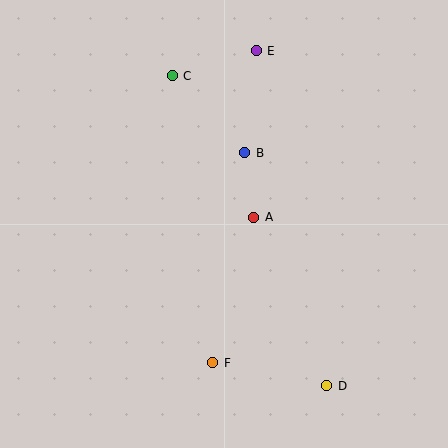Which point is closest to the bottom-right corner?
Point D is closest to the bottom-right corner.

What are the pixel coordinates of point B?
Point B is at (245, 153).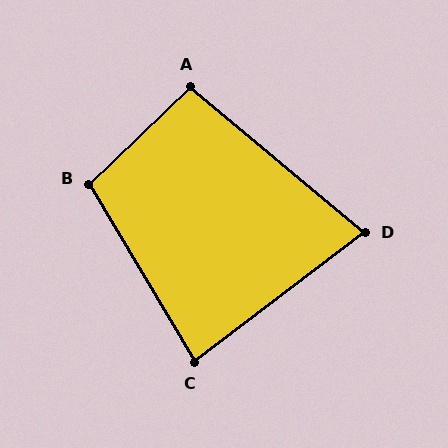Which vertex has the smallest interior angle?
D, at approximately 77 degrees.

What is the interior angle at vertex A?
Approximately 96 degrees (obtuse).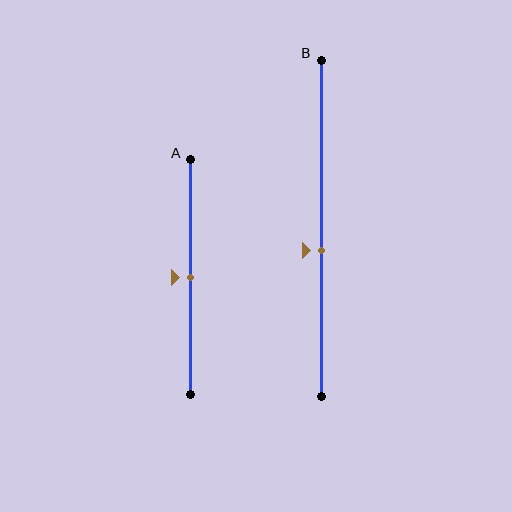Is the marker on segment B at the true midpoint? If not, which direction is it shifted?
No, the marker on segment B is shifted downward by about 7% of the segment length.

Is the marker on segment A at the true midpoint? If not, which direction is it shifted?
Yes, the marker on segment A is at the true midpoint.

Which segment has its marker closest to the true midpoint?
Segment A has its marker closest to the true midpoint.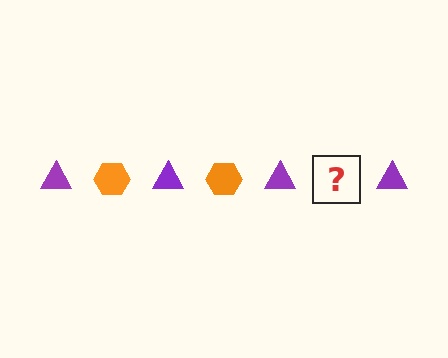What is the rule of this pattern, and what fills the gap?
The rule is that the pattern alternates between purple triangle and orange hexagon. The gap should be filled with an orange hexagon.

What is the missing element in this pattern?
The missing element is an orange hexagon.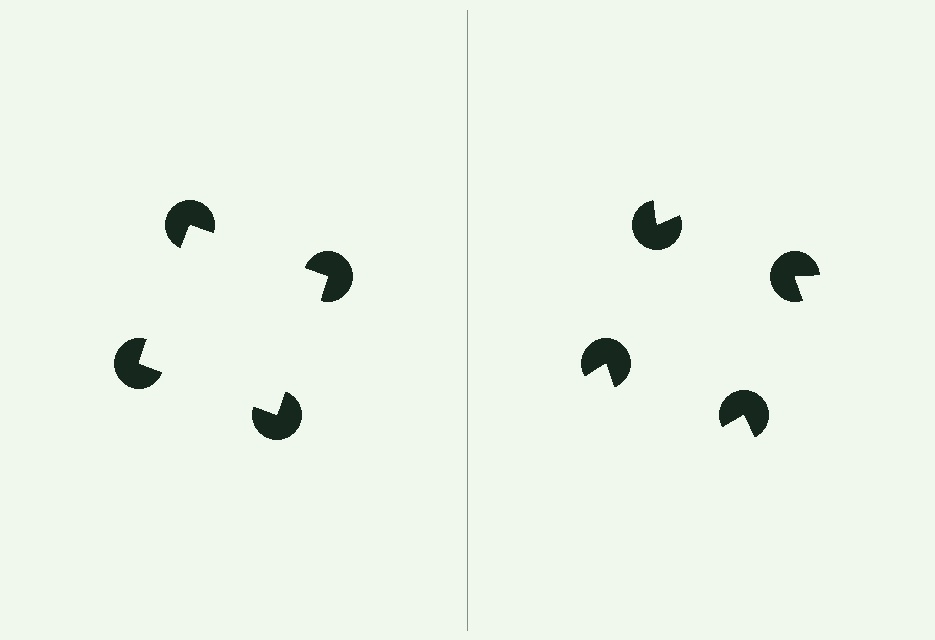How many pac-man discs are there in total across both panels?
8 — 4 on each side.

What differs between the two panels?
The pac-man discs are positioned identically on both sides; only the wedge orientations differ. On the left they align to a square; on the right they are misaligned.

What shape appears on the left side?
An illusory square.